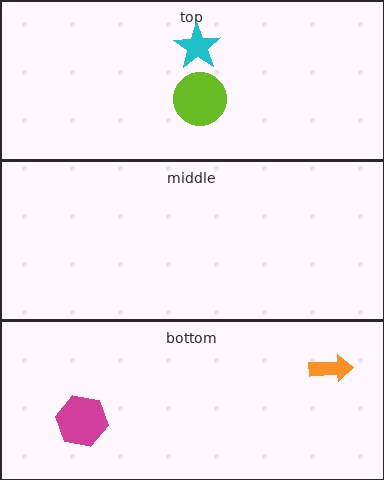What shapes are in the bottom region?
The orange arrow, the magenta hexagon.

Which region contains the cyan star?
The top region.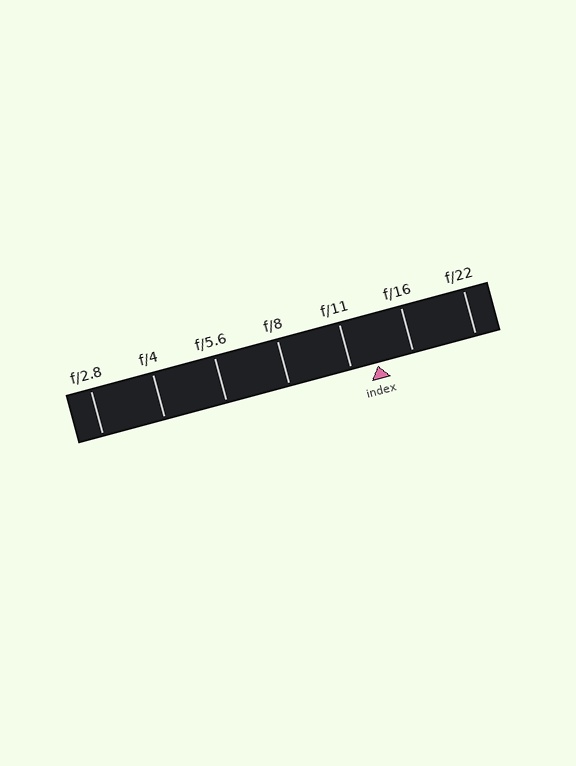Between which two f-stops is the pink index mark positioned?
The index mark is between f/11 and f/16.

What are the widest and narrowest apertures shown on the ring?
The widest aperture shown is f/2.8 and the narrowest is f/22.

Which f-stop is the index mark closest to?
The index mark is closest to f/11.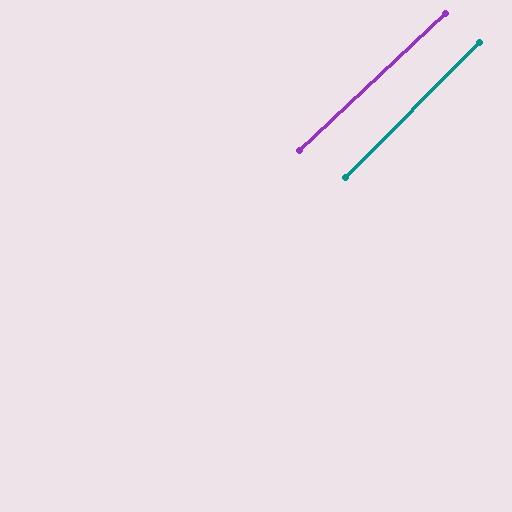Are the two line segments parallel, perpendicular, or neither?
Parallel — their directions differ by only 1.9°.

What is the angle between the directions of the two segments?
Approximately 2 degrees.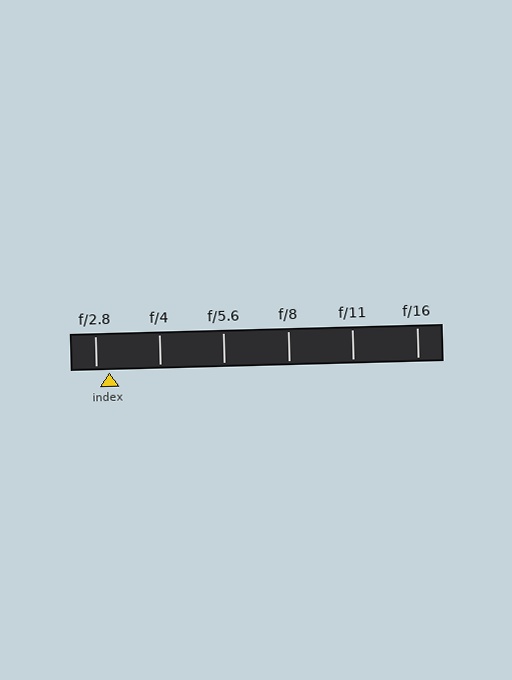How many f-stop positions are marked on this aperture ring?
There are 6 f-stop positions marked.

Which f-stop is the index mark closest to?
The index mark is closest to f/2.8.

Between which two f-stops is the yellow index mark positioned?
The index mark is between f/2.8 and f/4.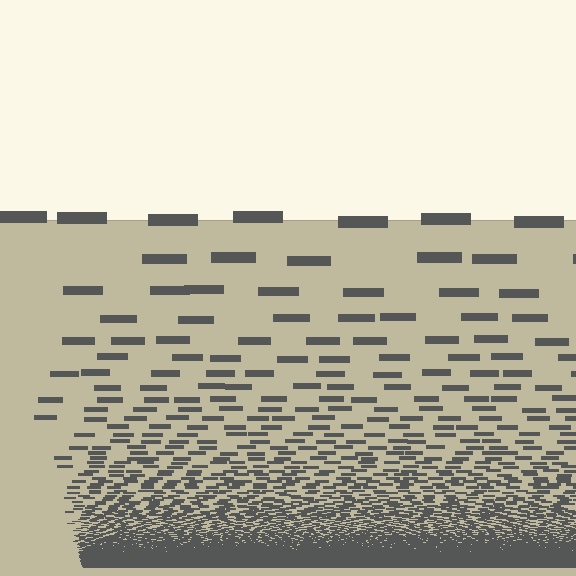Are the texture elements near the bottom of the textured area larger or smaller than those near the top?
Smaller. The gradient is inverted — elements near the bottom are smaller and denser.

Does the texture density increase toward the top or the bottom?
Density increases toward the bottom.